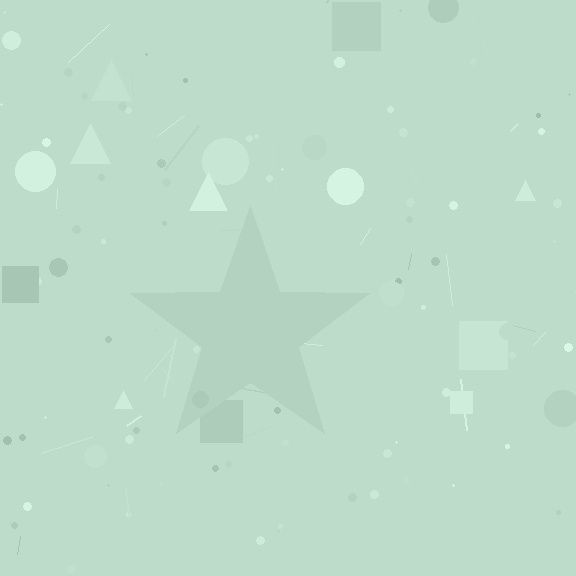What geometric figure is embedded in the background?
A star is embedded in the background.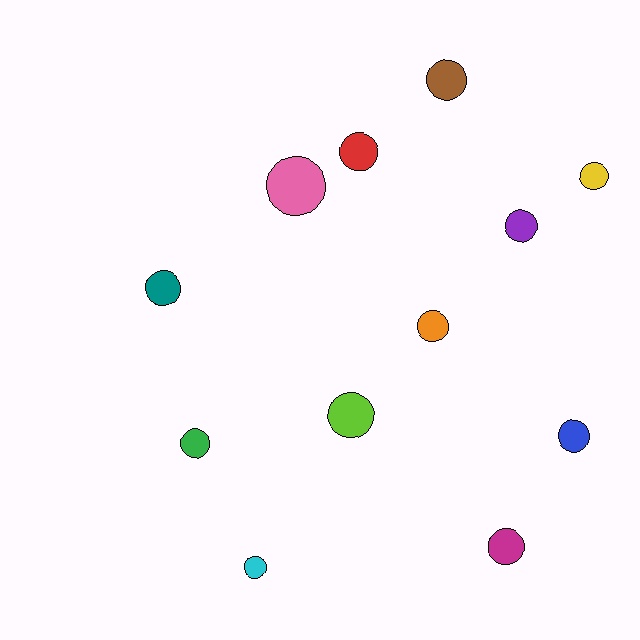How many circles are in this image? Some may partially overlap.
There are 12 circles.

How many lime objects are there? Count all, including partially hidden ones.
There is 1 lime object.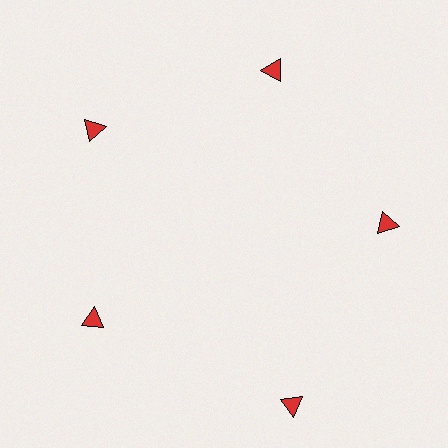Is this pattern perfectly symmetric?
No. The 5 red triangles are arranged in a ring, but one element near the 5 o'clock position is pushed outward from the center, breaking the 5-fold rotational symmetry.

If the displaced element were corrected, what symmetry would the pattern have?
It would have 5-fold rotational symmetry — the pattern would map onto itself every 72 degrees.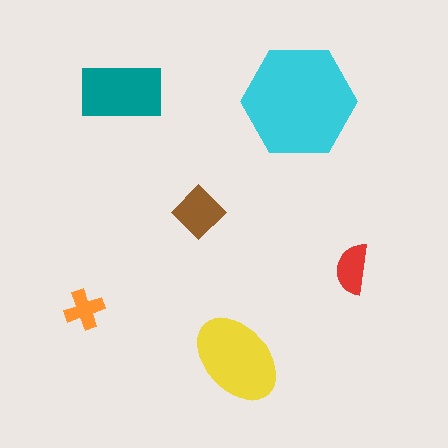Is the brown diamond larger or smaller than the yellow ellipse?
Smaller.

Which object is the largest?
The cyan hexagon.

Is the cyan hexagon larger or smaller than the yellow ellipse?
Larger.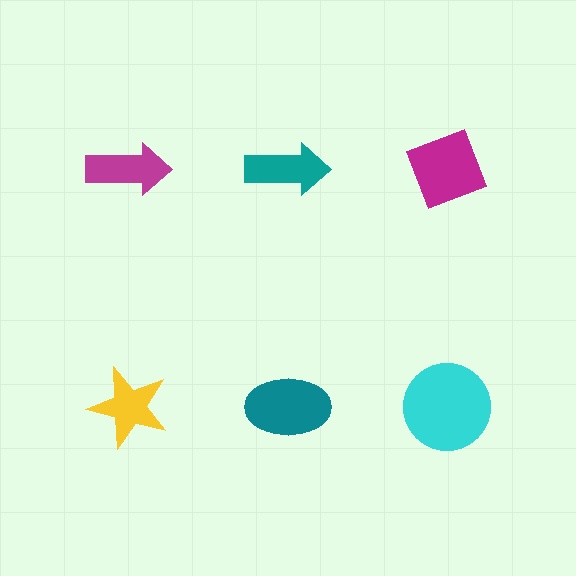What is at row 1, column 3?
A magenta diamond.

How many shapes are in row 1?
3 shapes.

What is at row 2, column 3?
A cyan circle.